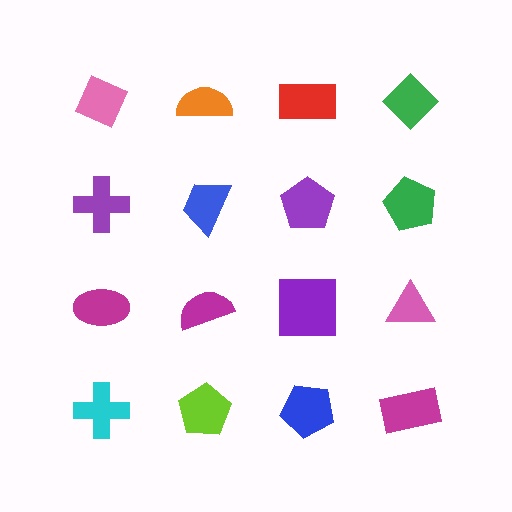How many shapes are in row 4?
4 shapes.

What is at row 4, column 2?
A lime pentagon.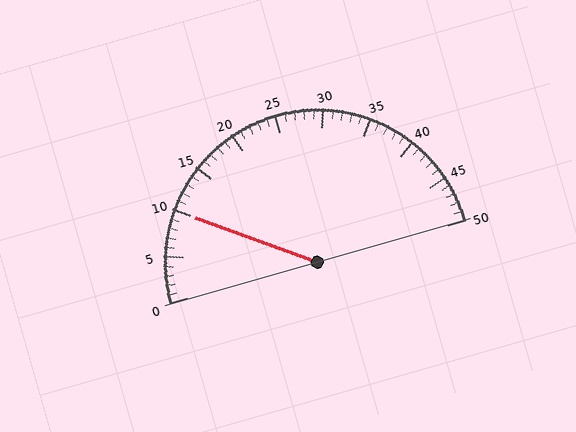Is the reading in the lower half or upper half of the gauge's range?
The reading is in the lower half of the range (0 to 50).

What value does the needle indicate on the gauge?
The needle indicates approximately 10.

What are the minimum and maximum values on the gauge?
The gauge ranges from 0 to 50.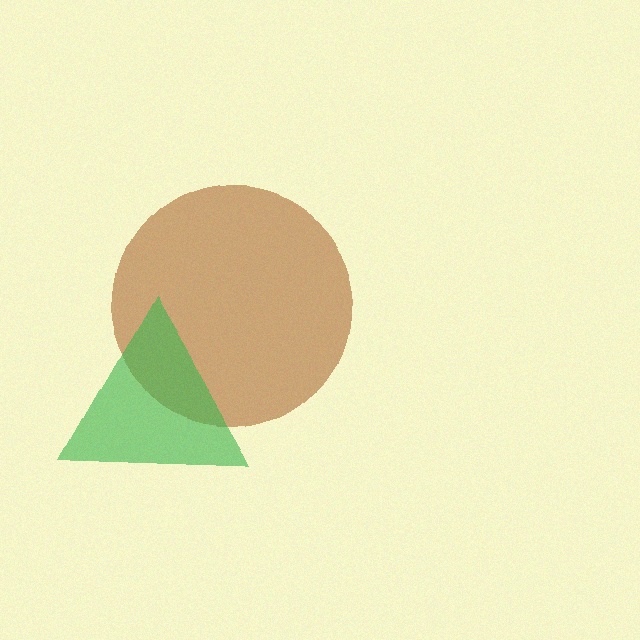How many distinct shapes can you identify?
There are 2 distinct shapes: a brown circle, a green triangle.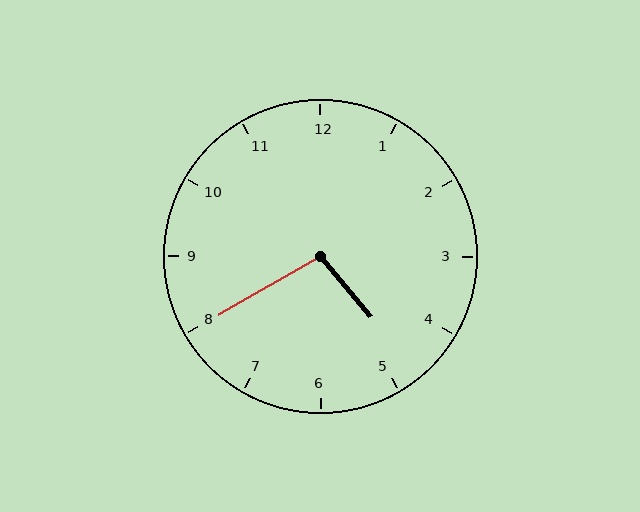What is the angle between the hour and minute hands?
Approximately 100 degrees.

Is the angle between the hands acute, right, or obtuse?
It is obtuse.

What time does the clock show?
4:40.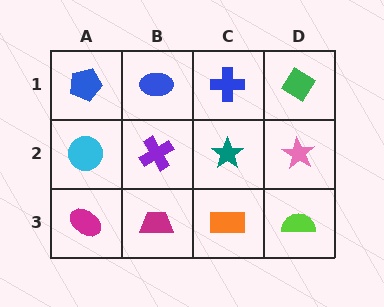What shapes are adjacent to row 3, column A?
A cyan circle (row 2, column A), a magenta trapezoid (row 3, column B).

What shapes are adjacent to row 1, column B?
A purple cross (row 2, column B), a blue pentagon (row 1, column A), a blue cross (row 1, column C).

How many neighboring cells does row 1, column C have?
3.